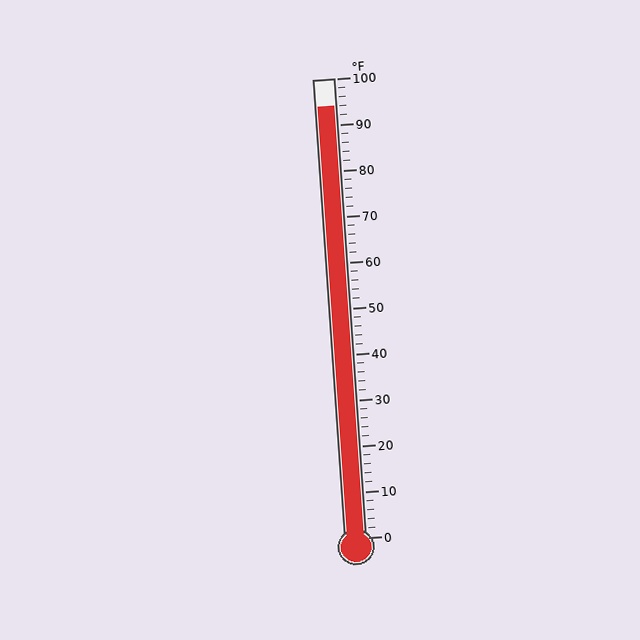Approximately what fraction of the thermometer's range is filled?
The thermometer is filled to approximately 95% of its range.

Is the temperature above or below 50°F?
The temperature is above 50°F.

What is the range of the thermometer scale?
The thermometer scale ranges from 0°F to 100°F.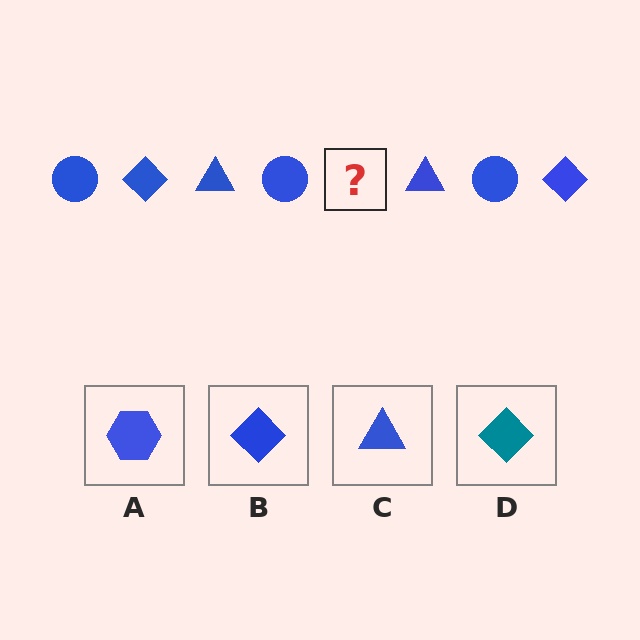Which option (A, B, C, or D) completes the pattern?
B.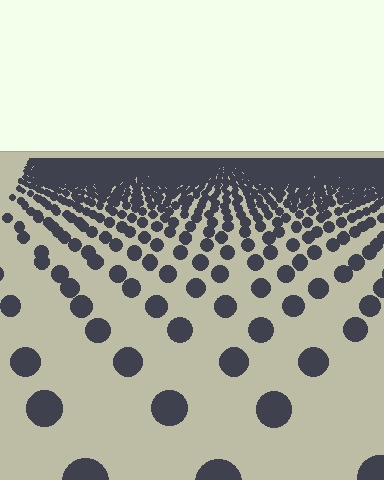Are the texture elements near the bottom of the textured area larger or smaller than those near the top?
Larger. Near the bottom, elements are closer to the viewer and appear at a bigger on-screen size.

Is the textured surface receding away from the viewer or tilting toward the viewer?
The surface is receding away from the viewer. Texture elements get smaller and denser toward the top.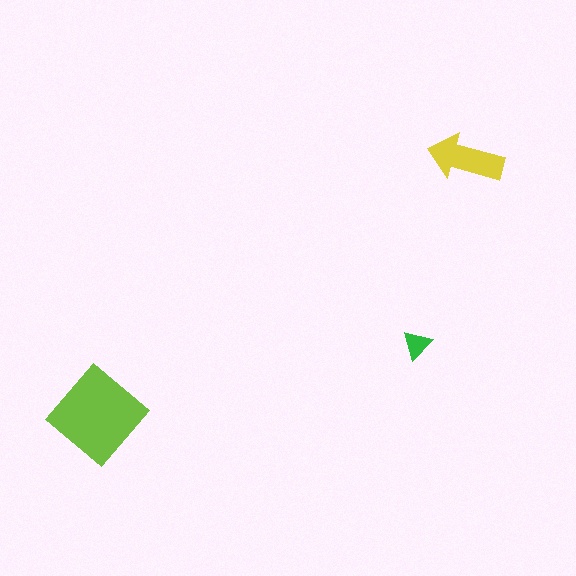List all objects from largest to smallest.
The lime diamond, the yellow arrow, the green triangle.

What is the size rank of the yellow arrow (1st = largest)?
2nd.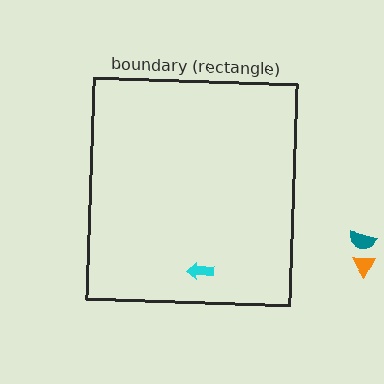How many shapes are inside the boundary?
1 inside, 2 outside.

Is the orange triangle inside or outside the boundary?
Outside.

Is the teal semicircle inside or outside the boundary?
Outside.